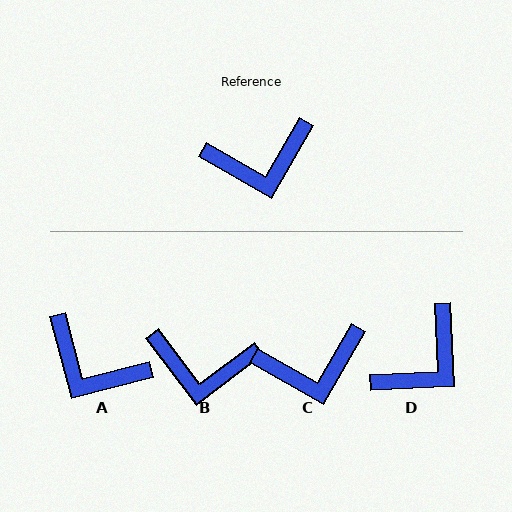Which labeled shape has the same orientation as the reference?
C.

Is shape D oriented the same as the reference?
No, it is off by about 33 degrees.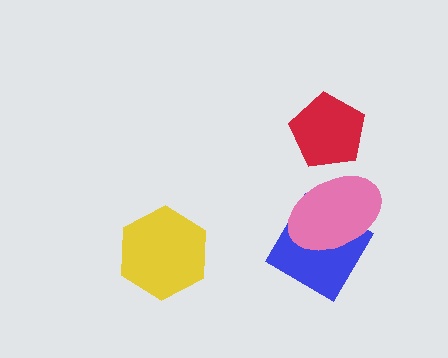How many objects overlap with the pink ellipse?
1 object overlaps with the pink ellipse.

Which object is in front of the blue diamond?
The pink ellipse is in front of the blue diamond.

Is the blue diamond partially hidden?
Yes, it is partially covered by another shape.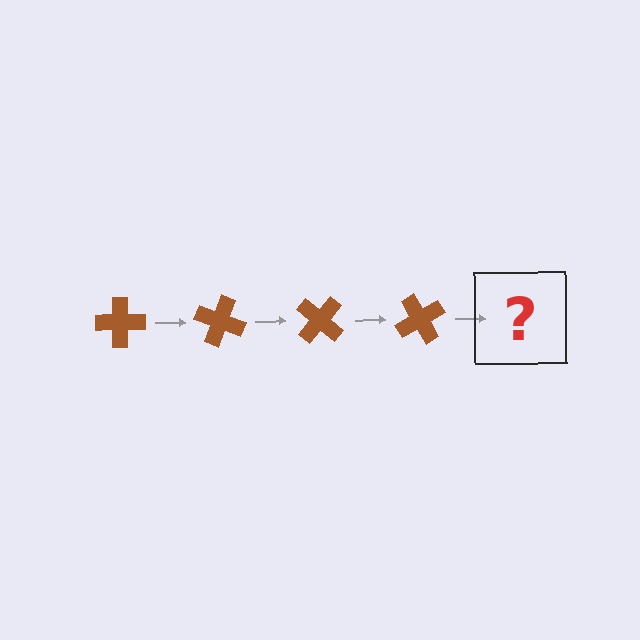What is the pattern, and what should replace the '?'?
The pattern is that the cross rotates 20 degrees each step. The '?' should be a brown cross rotated 80 degrees.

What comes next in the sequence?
The next element should be a brown cross rotated 80 degrees.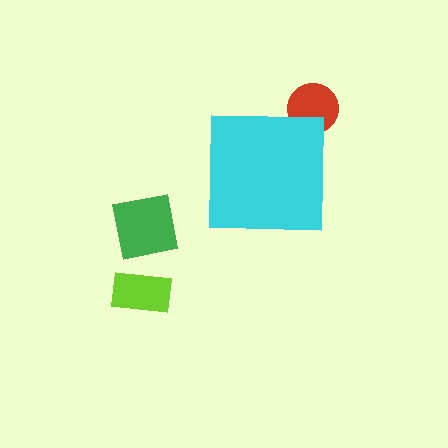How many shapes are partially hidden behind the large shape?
1 shape is partially hidden.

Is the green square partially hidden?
No, the green square is fully visible.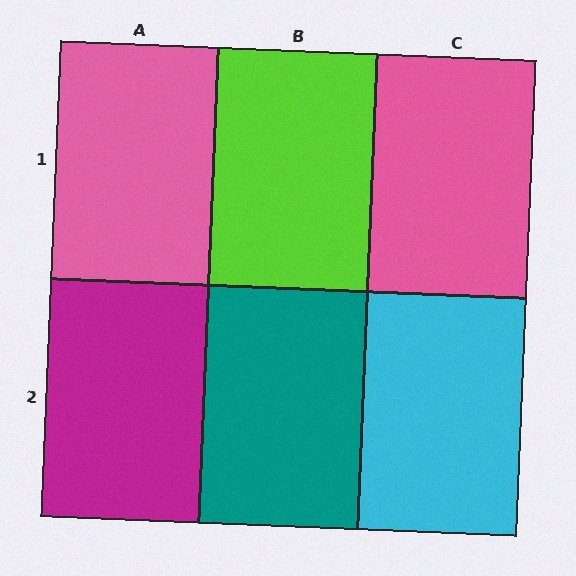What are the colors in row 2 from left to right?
Magenta, teal, cyan.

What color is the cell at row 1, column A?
Pink.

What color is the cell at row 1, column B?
Lime.